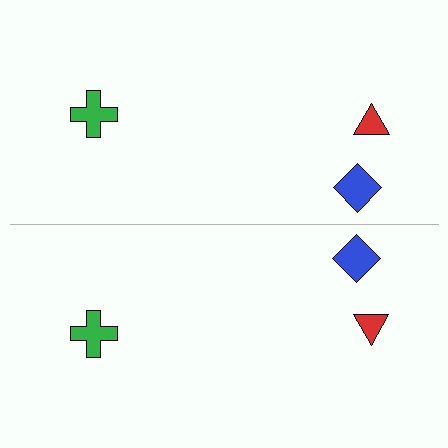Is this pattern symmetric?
Yes, this pattern has bilateral (reflection) symmetry.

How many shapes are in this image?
There are 6 shapes in this image.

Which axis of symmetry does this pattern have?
The pattern has a horizontal axis of symmetry running through the center of the image.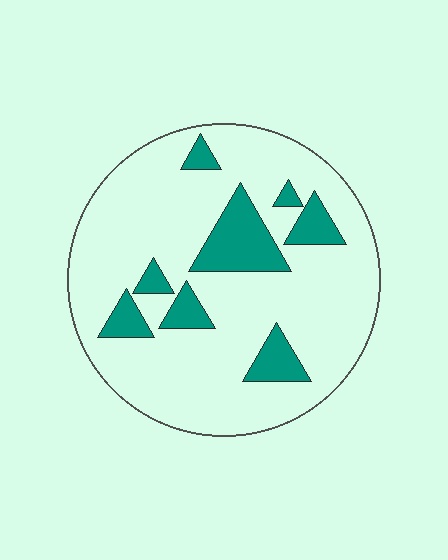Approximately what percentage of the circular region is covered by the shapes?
Approximately 20%.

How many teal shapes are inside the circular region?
8.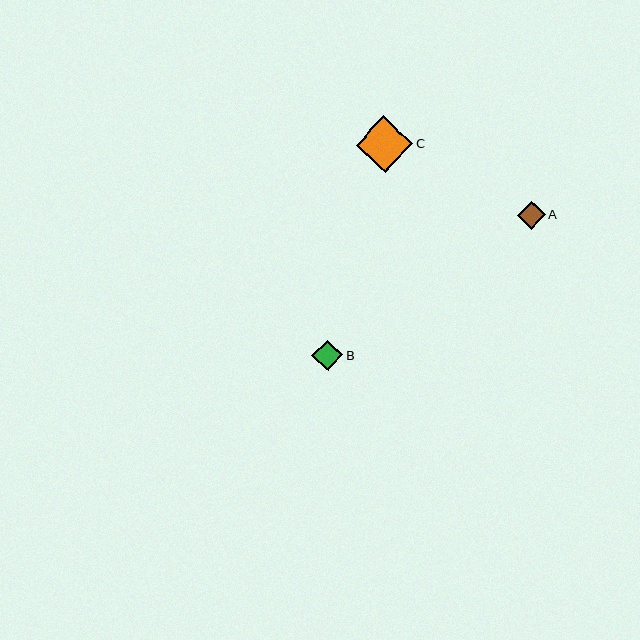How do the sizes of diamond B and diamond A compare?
Diamond B and diamond A are approximately the same size.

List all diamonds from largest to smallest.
From largest to smallest: C, B, A.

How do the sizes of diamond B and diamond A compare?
Diamond B and diamond A are approximately the same size.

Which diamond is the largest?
Diamond C is the largest with a size of approximately 56 pixels.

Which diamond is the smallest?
Diamond A is the smallest with a size of approximately 28 pixels.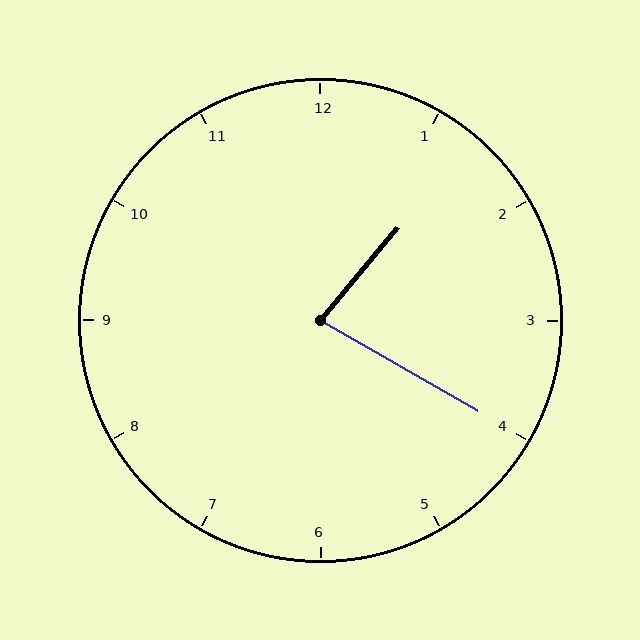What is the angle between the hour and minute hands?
Approximately 80 degrees.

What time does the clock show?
1:20.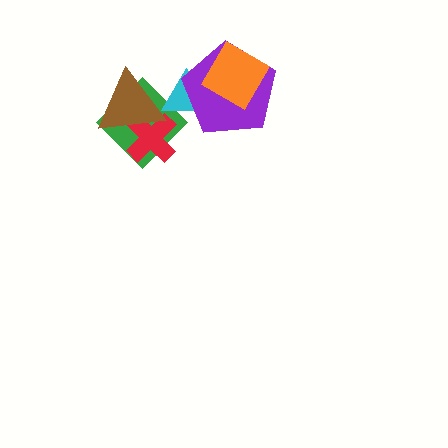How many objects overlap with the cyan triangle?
4 objects overlap with the cyan triangle.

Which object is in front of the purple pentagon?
The orange diamond is in front of the purple pentagon.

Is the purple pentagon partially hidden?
Yes, it is partially covered by another shape.